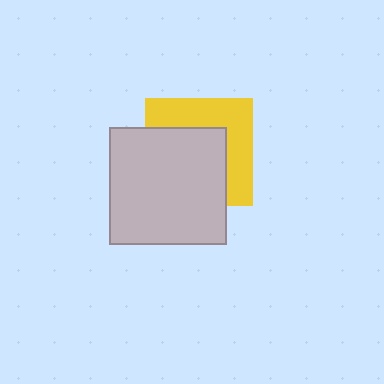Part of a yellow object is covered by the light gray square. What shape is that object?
It is a square.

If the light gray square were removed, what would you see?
You would see the complete yellow square.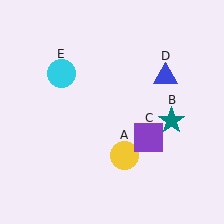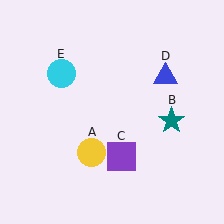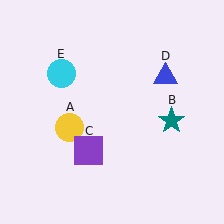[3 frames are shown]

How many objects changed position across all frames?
2 objects changed position: yellow circle (object A), purple square (object C).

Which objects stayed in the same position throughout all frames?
Teal star (object B) and blue triangle (object D) and cyan circle (object E) remained stationary.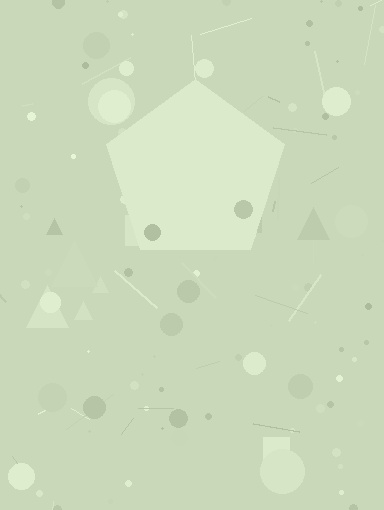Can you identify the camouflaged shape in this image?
The camouflaged shape is a pentagon.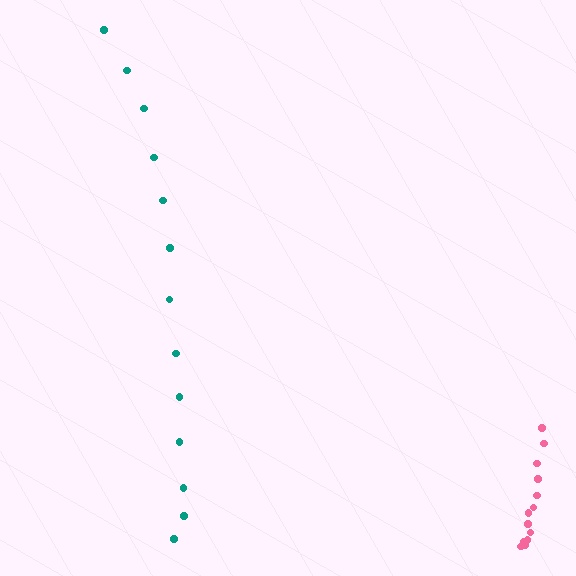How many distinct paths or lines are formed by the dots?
There are 2 distinct paths.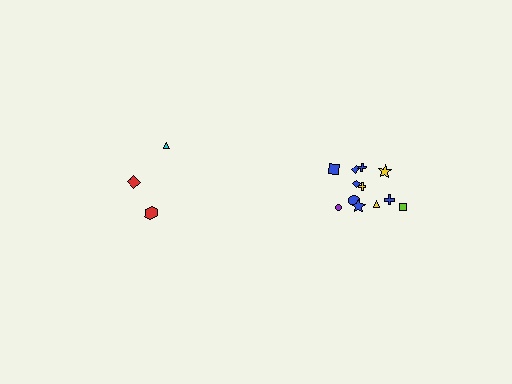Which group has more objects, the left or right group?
The right group.